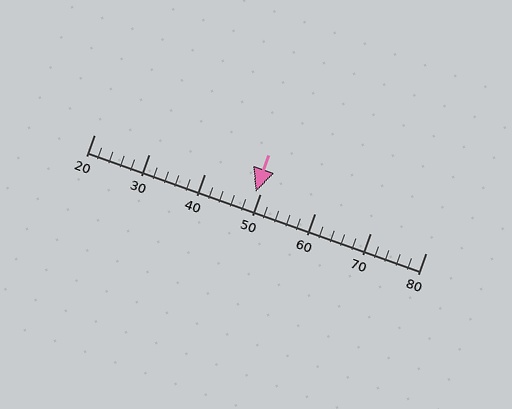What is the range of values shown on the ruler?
The ruler shows values from 20 to 80.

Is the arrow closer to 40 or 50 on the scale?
The arrow is closer to 50.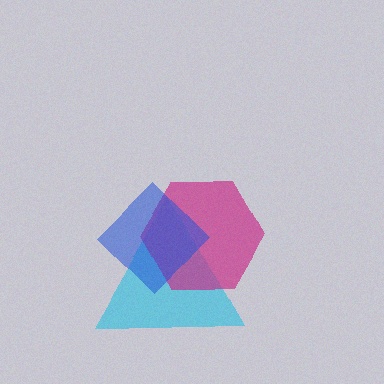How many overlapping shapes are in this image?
There are 3 overlapping shapes in the image.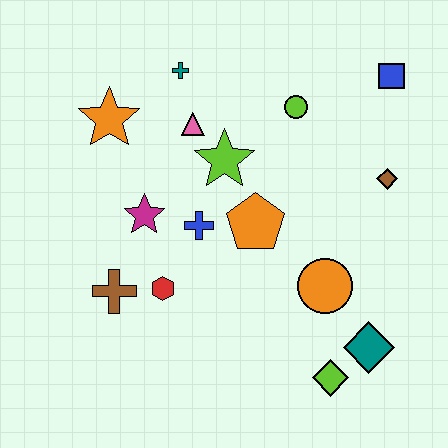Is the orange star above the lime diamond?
Yes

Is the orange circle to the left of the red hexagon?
No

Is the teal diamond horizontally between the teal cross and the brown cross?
No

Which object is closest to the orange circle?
The teal diamond is closest to the orange circle.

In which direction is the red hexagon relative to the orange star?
The red hexagon is below the orange star.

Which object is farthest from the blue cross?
The blue square is farthest from the blue cross.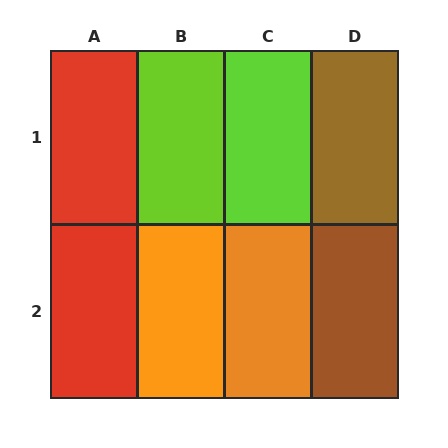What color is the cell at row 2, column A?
Red.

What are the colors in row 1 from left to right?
Red, lime, lime, brown.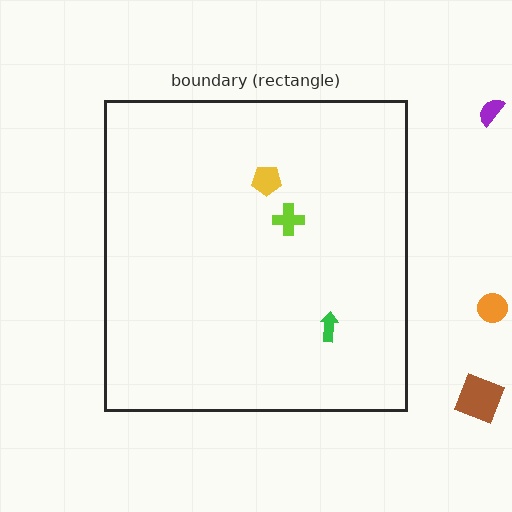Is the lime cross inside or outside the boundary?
Inside.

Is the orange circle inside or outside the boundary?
Outside.